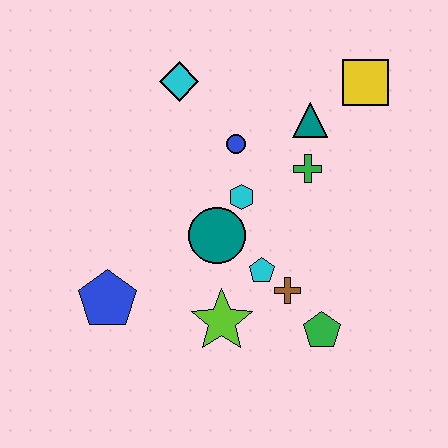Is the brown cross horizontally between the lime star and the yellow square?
Yes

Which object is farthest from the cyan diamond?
The green pentagon is farthest from the cyan diamond.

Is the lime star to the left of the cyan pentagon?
Yes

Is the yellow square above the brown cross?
Yes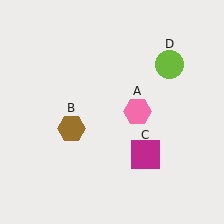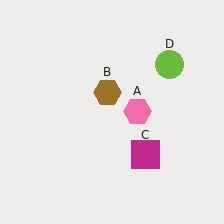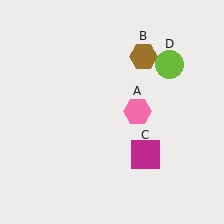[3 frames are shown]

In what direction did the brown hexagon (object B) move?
The brown hexagon (object B) moved up and to the right.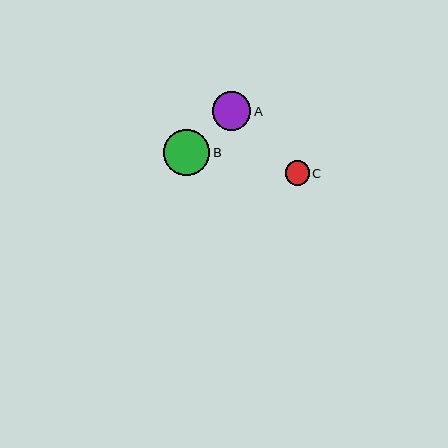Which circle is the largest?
Circle B is the largest with a size of approximately 46 pixels.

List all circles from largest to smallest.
From largest to smallest: B, A, C.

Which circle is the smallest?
Circle C is the smallest with a size of approximately 24 pixels.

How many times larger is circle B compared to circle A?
Circle B is approximately 1.2 times the size of circle A.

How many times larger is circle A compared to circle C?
Circle A is approximately 1.6 times the size of circle C.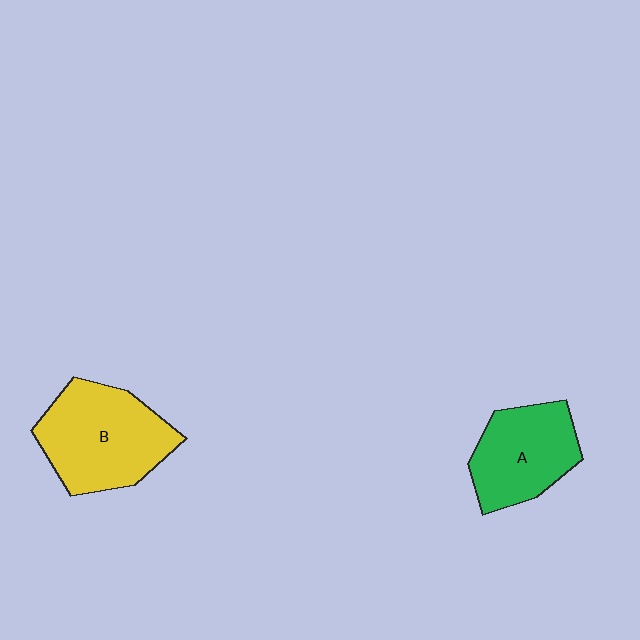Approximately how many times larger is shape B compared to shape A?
Approximately 1.3 times.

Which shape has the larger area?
Shape B (yellow).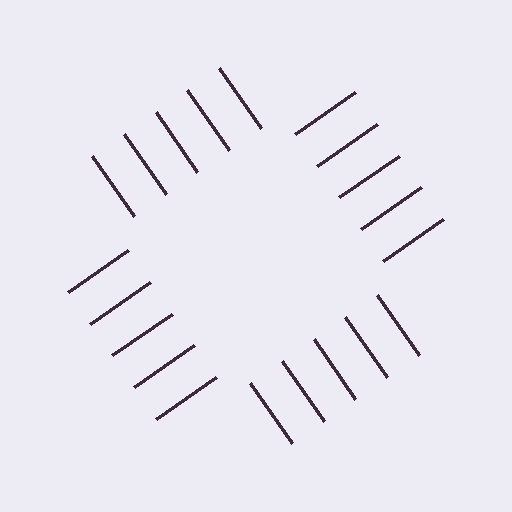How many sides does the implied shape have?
4 sides — the line-ends trace a square.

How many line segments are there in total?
20 — 5 along each of the 4 edges.